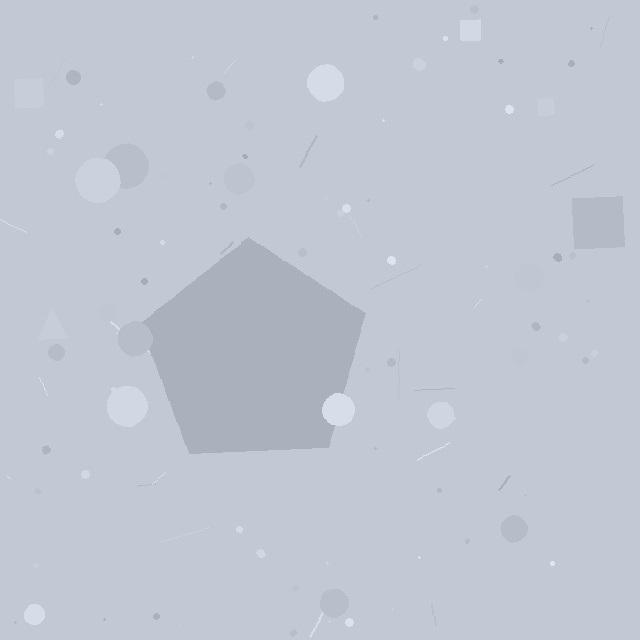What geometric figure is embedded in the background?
A pentagon is embedded in the background.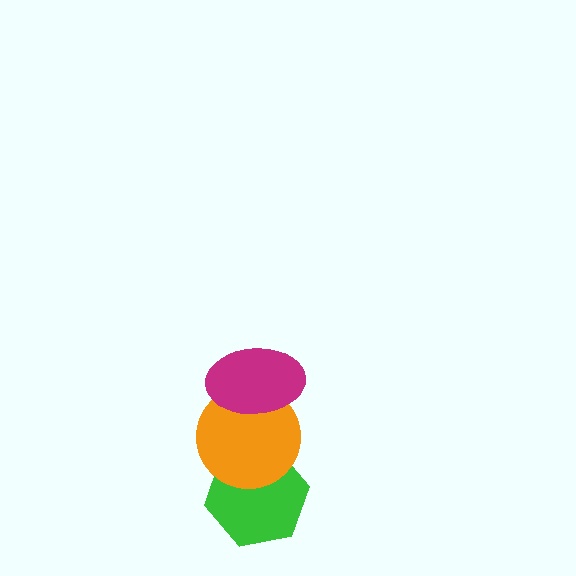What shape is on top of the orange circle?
The magenta ellipse is on top of the orange circle.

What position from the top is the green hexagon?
The green hexagon is 3rd from the top.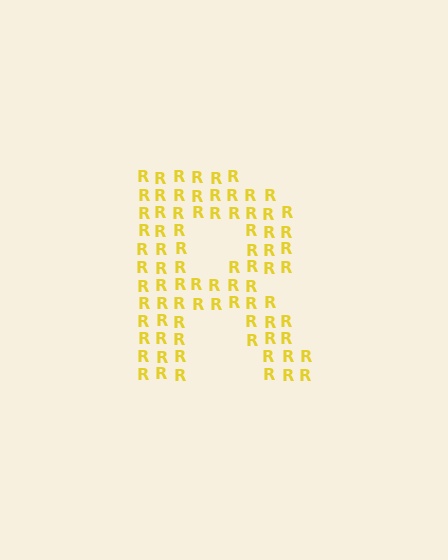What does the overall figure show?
The overall figure shows the letter R.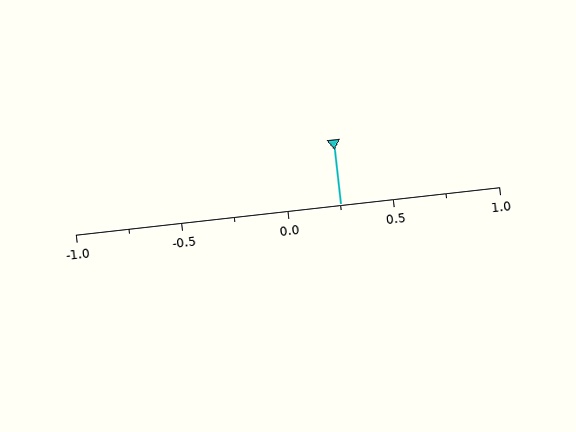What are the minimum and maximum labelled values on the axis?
The axis runs from -1.0 to 1.0.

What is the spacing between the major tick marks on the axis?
The major ticks are spaced 0.5 apart.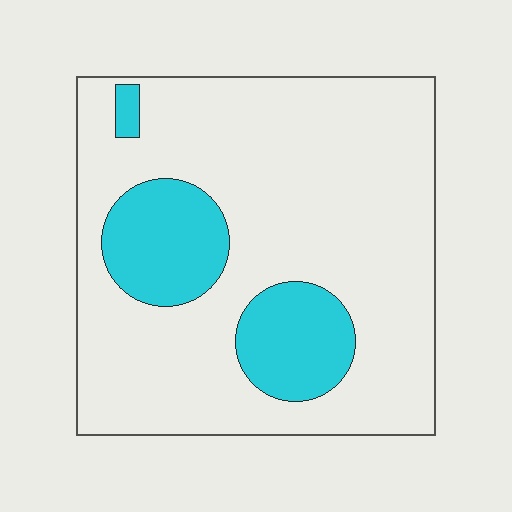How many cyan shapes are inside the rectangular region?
3.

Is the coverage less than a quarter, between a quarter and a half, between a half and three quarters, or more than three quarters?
Less than a quarter.